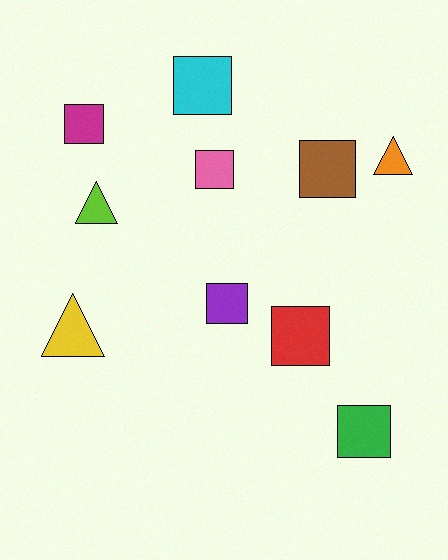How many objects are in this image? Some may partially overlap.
There are 10 objects.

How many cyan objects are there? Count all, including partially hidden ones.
There is 1 cyan object.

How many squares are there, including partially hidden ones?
There are 7 squares.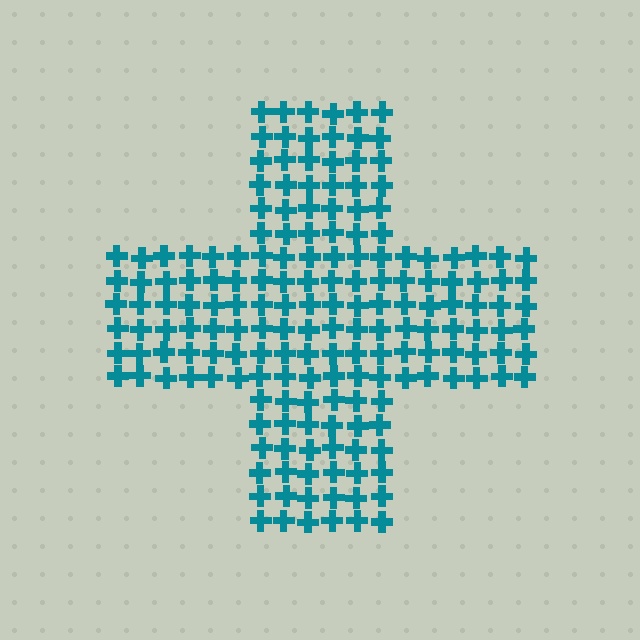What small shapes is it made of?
It is made of small crosses.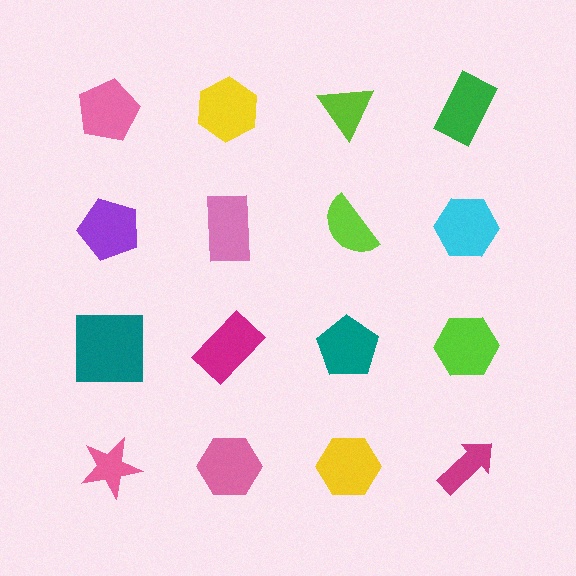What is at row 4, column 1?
A pink star.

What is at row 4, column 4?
A magenta arrow.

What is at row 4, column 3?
A yellow hexagon.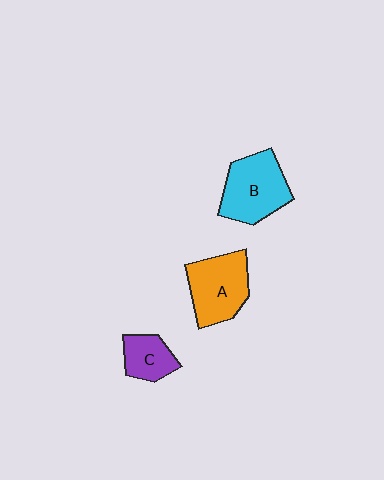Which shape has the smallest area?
Shape C (purple).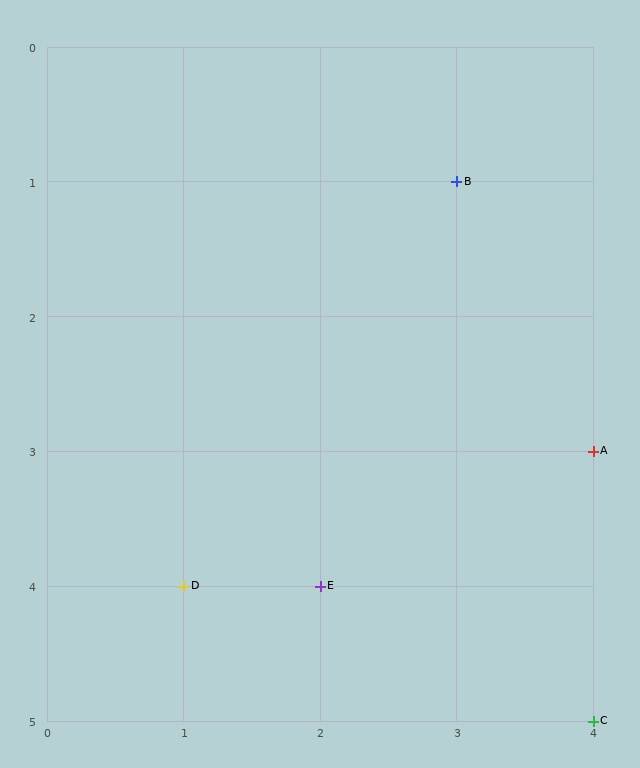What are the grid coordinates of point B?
Point B is at grid coordinates (3, 1).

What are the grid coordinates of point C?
Point C is at grid coordinates (4, 5).